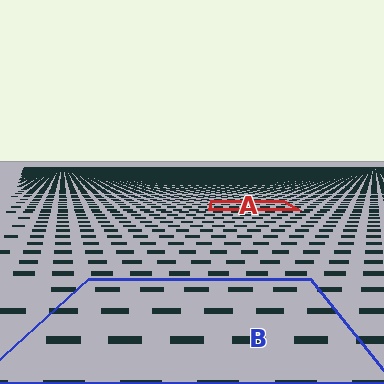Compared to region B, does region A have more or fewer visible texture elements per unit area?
Region A has more texture elements per unit area — they are packed more densely because it is farther away.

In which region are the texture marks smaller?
The texture marks are smaller in region A, because it is farther away.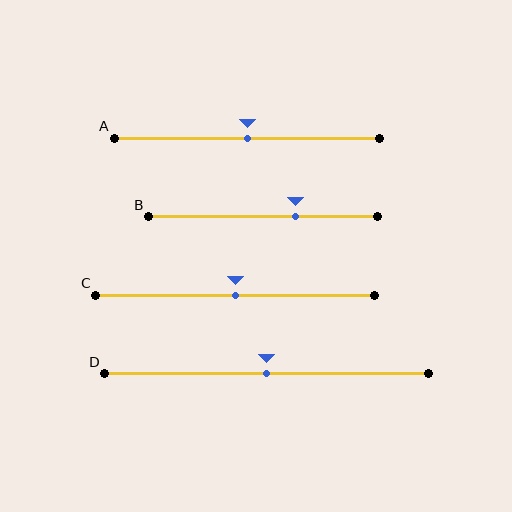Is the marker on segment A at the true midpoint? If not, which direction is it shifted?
Yes, the marker on segment A is at the true midpoint.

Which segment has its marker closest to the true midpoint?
Segment A has its marker closest to the true midpoint.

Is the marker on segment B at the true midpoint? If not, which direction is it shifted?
No, the marker on segment B is shifted to the right by about 14% of the segment length.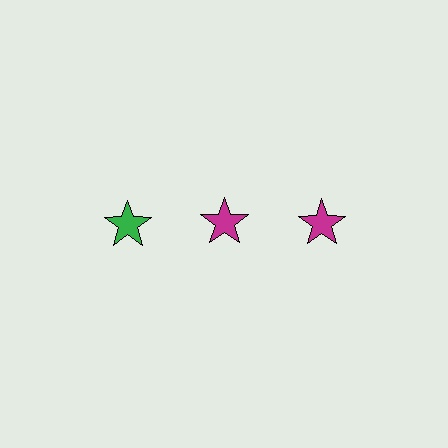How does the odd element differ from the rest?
It has a different color: green instead of magenta.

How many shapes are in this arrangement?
There are 3 shapes arranged in a grid pattern.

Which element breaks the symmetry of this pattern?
The green star in the top row, leftmost column breaks the symmetry. All other shapes are magenta stars.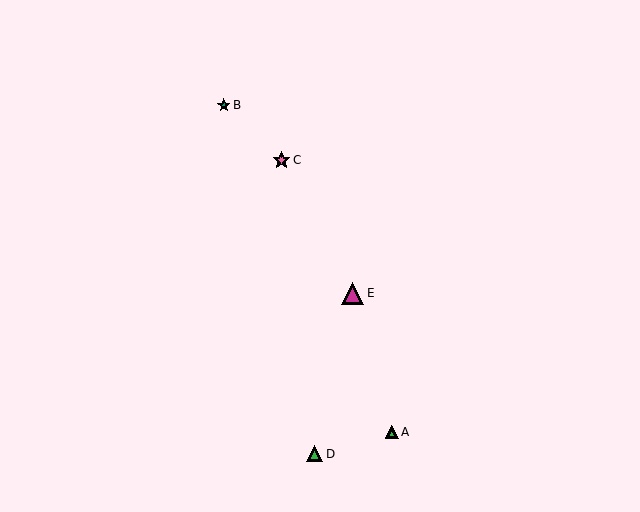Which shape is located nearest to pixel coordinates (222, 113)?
The teal star (labeled B) at (224, 105) is nearest to that location.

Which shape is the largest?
The magenta triangle (labeled E) is the largest.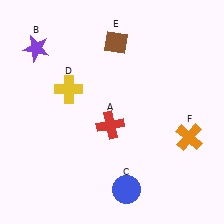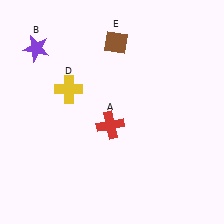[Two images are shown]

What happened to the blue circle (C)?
The blue circle (C) was removed in Image 2. It was in the bottom-right area of Image 1.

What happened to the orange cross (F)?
The orange cross (F) was removed in Image 2. It was in the bottom-right area of Image 1.